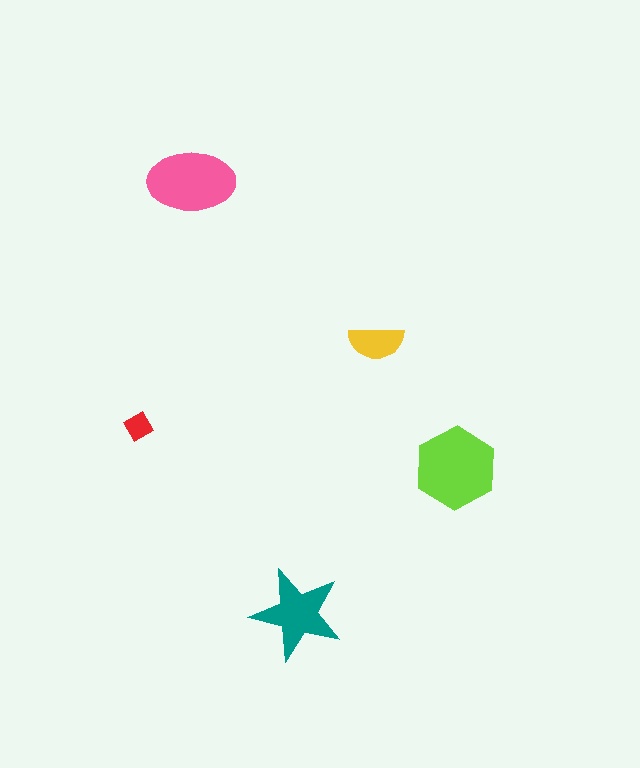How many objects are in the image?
There are 5 objects in the image.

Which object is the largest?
The lime hexagon.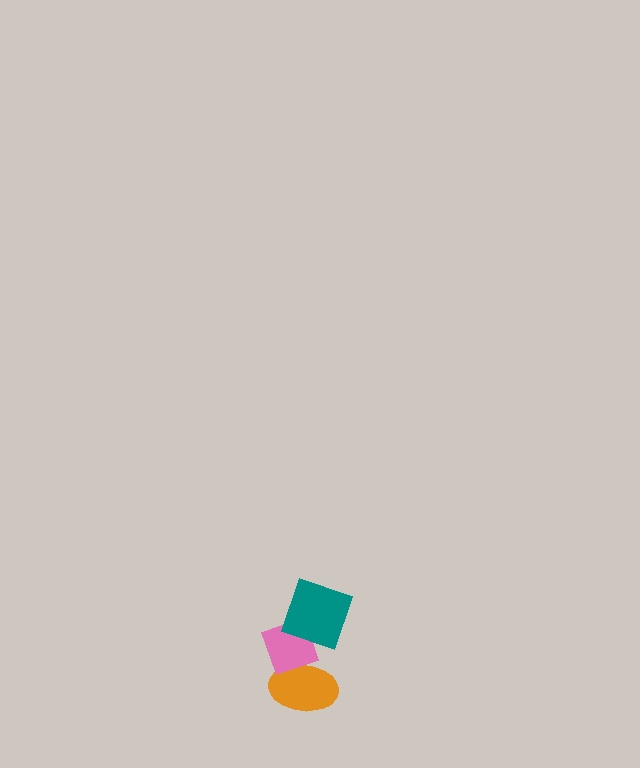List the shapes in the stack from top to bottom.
From top to bottom: the teal square, the pink diamond, the orange ellipse.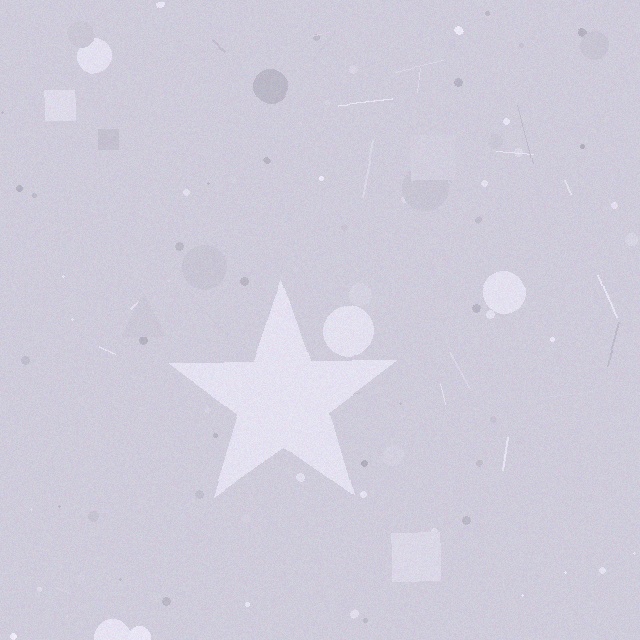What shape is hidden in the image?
A star is hidden in the image.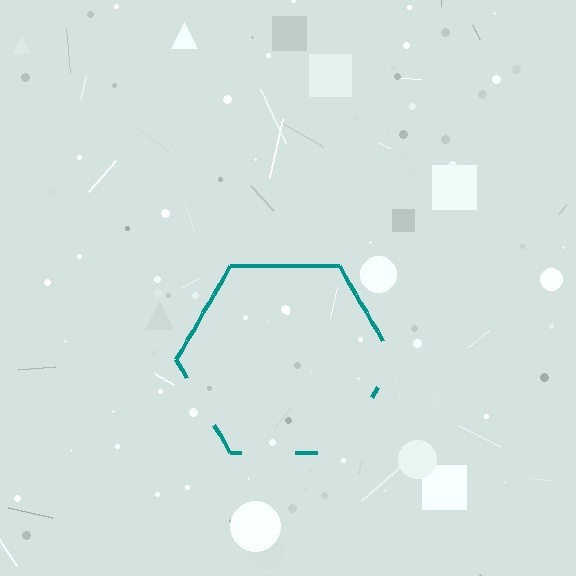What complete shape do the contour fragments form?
The contour fragments form a hexagon.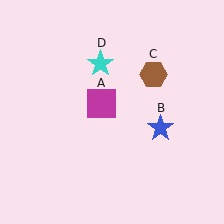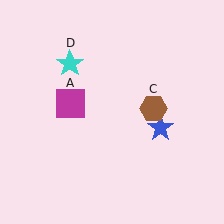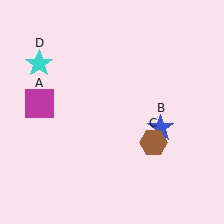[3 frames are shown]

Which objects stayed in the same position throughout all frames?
Blue star (object B) remained stationary.